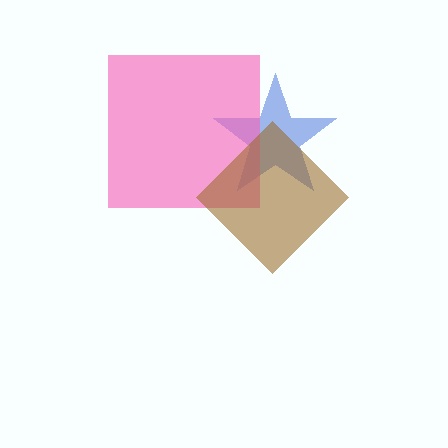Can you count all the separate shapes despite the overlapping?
Yes, there are 3 separate shapes.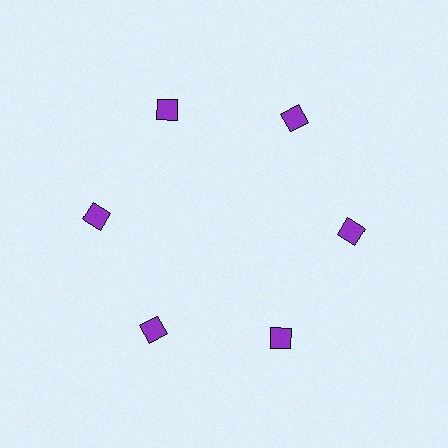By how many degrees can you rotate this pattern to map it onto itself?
The pattern maps onto itself every 60 degrees of rotation.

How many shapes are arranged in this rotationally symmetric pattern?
There are 6 shapes, arranged in 6 groups of 1.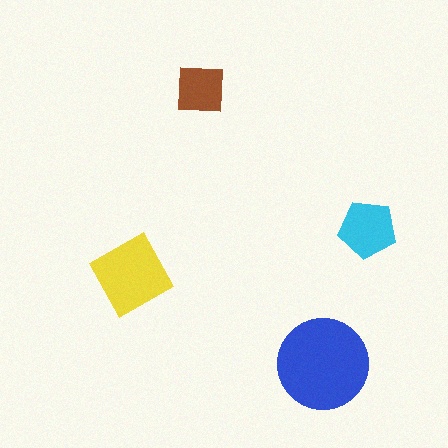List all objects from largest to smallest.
The blue circle, the yellow diamond, the cyan pentagon, the brown square.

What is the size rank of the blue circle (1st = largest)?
1st.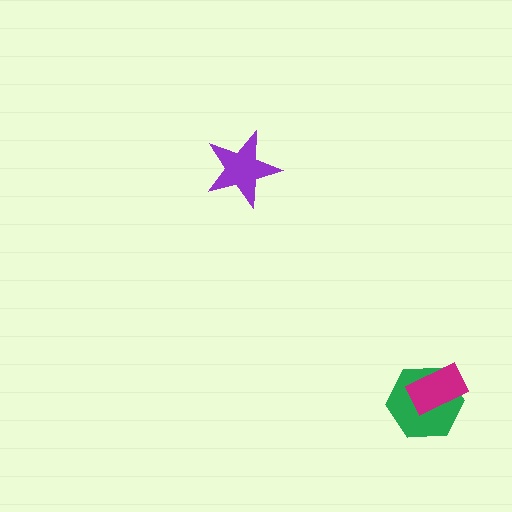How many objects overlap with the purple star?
0 objects overlap with the purple star.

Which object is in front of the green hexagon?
The magenta rectangle is in front of the green hexagon.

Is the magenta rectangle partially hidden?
No, no other shape covers it.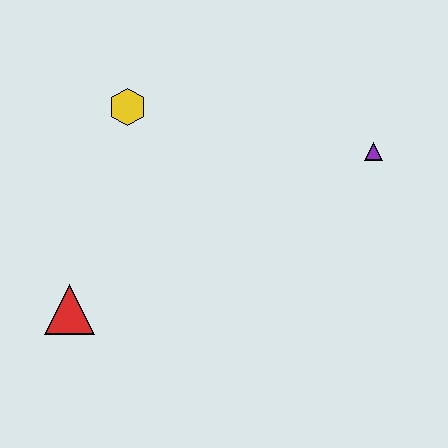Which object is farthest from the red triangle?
The purple triangle is farthest from the red triangle.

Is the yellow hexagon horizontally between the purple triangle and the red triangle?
Yes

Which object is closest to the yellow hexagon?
The red triangle is closest to the yellow hexagon.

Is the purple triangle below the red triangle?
No